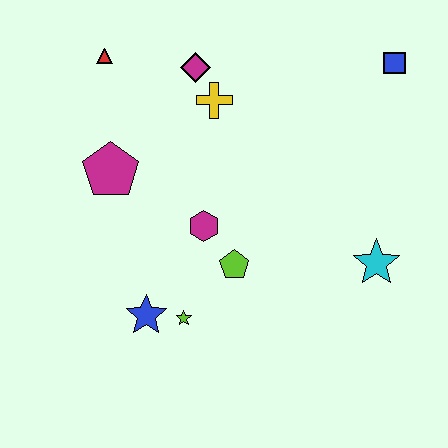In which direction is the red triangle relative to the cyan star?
The red triangle is to the left of the cyan star.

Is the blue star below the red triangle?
Yes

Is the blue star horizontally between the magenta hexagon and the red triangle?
Yes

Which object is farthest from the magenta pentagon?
The blue square is farthest from the magenta pentagon.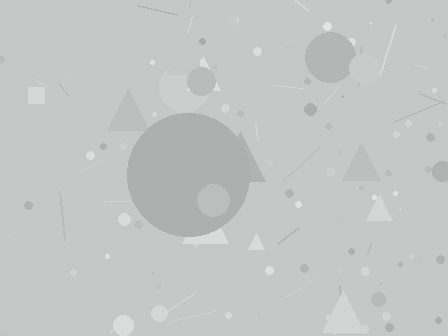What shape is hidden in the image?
A circle is hidden in the image.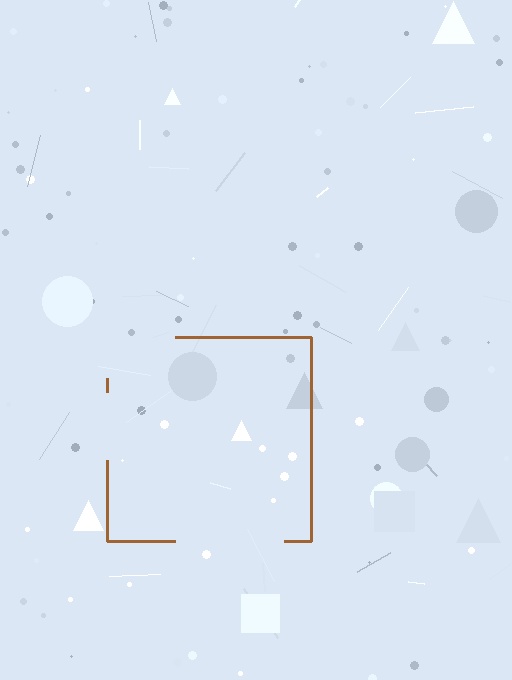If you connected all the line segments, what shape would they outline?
They would outline a square.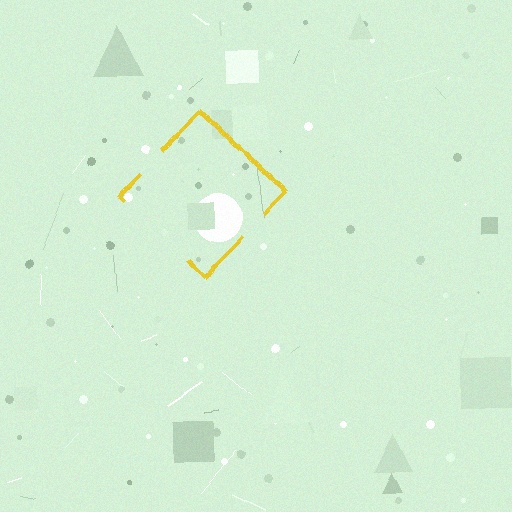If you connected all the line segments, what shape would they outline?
They would outline a diamond.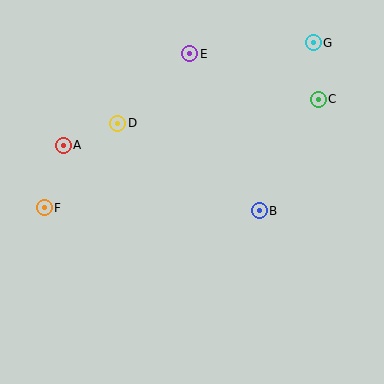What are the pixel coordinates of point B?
Point B is at (259, 211).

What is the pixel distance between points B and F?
The distance between B and F is 215 pixels.